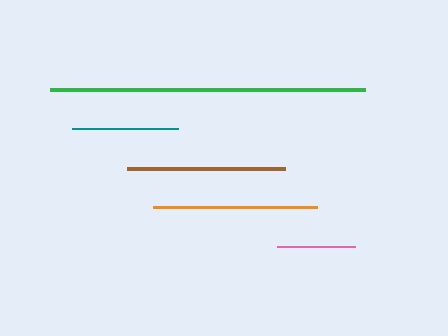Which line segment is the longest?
The green line is the longest at approximately 315 pixels.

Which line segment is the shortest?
The pink line is the shortest at approximately 78 pixels.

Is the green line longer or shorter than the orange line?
The green line is longer than the orange line.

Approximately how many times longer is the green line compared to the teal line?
The green line is approximately 3.0 times the length of the teal line.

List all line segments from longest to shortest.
From longest to shortest: green, orange, brown, teal, pink.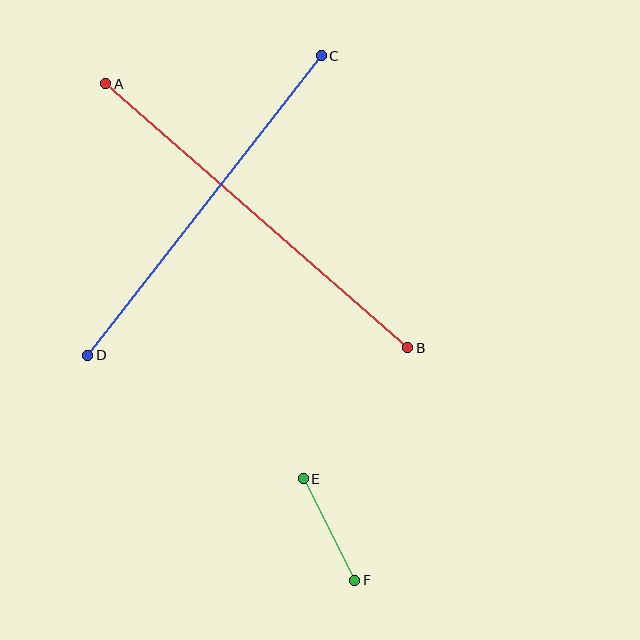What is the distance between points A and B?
The distance is approximately 401 pixels.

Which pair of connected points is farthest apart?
Points A and B are farthest apart.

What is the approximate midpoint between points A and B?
The midpoint is at approximately (257, 216) pixels.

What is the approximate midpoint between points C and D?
The midpoint is at approximately (204, 205) pixels.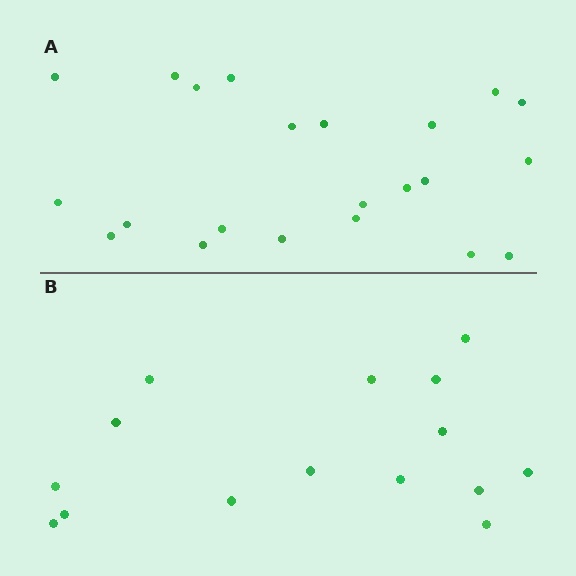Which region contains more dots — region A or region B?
Region A (the top region) has more dots.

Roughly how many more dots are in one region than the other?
Region A has roughly 8 or so more dots than region B.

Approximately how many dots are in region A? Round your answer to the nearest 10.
About 20 dots. (The exact count is 22, which rounds to 20.)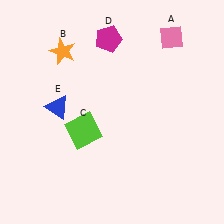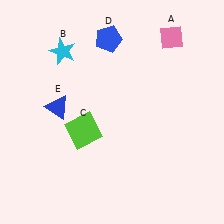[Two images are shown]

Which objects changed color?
B changed from orange to cyan. D changed from magenta to blue.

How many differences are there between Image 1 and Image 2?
There are 2 differences between the two images.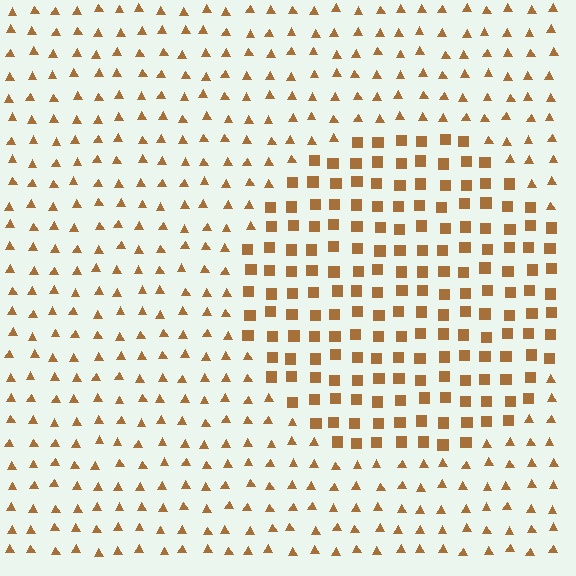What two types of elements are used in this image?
The image uses squares inside the circle region and triangles outside it.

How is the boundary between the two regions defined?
The boundary is defined by a change in element shape: squares inside vs. triangles outside. All elements share the same color and spacing.